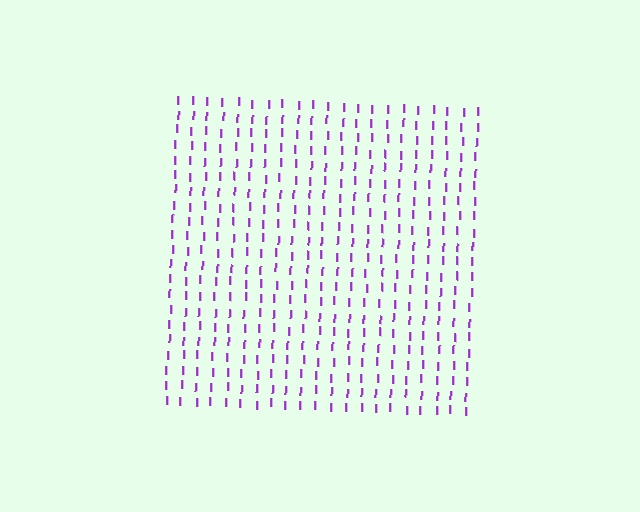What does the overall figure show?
The overall figure shows a square.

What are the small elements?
The small elements are letter I's.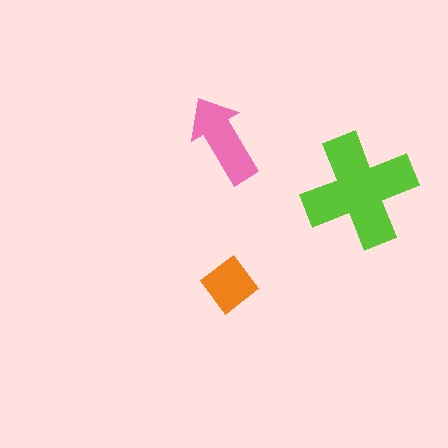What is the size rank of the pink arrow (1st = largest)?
2nd.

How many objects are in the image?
There are 3 objects in the image.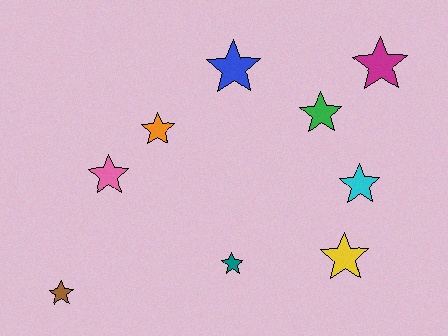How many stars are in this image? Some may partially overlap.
There are 9 stars.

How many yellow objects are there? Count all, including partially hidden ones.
There is 1 yellow object.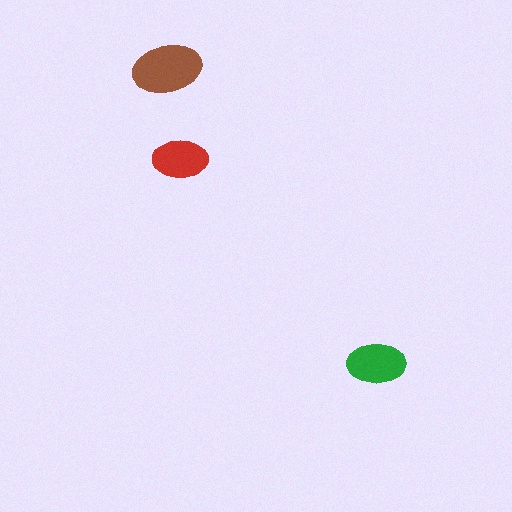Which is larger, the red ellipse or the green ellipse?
The green one.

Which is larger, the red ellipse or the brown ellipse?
The brown one.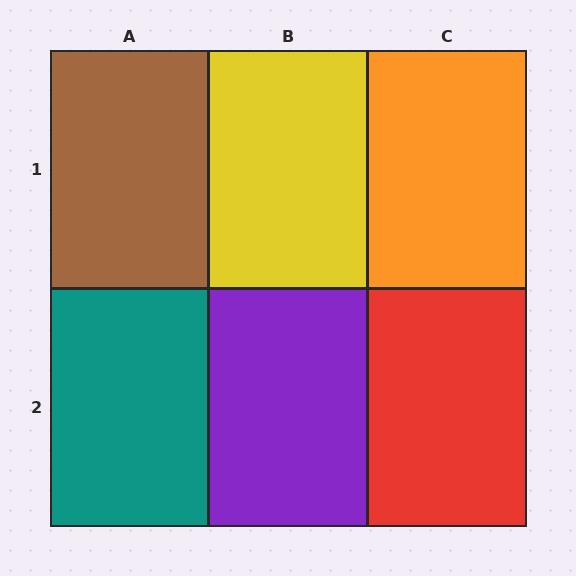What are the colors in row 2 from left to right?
Teal, purple, red.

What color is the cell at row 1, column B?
Yellow.